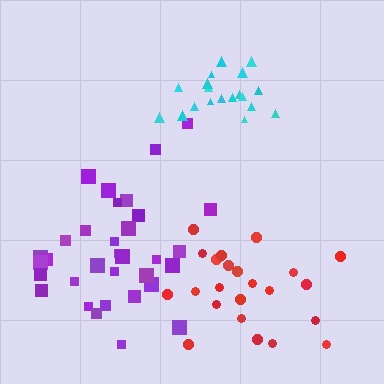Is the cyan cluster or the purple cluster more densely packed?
Cyan.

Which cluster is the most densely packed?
Cyan.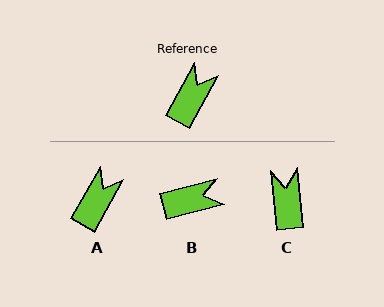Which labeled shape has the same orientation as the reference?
A.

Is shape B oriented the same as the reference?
No, it is off by about 46 degrees.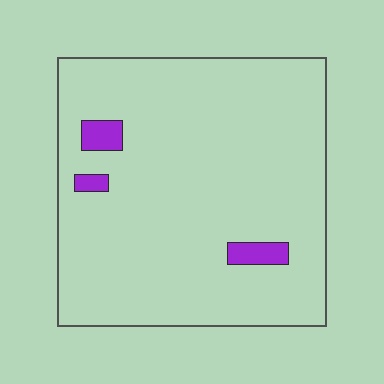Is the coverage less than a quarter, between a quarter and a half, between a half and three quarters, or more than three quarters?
Less than a quarter.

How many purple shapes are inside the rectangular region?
3.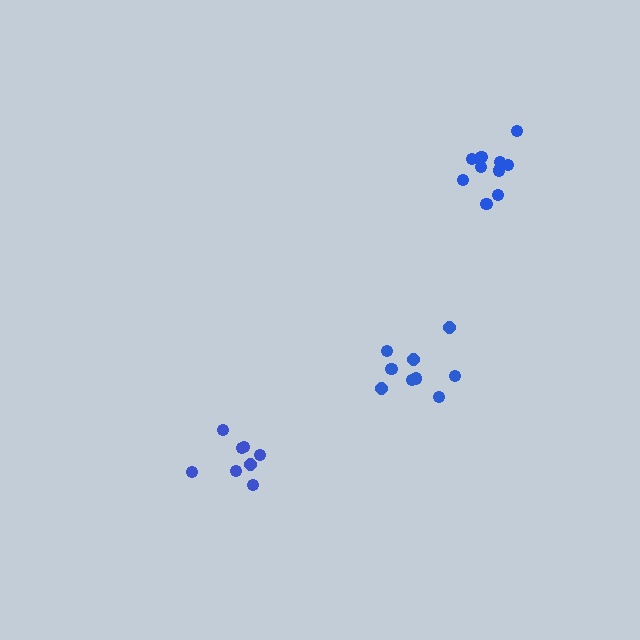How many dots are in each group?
Group 1: 9 dots, Group 2: 10 dots, Group 3: 8 dots (27 total).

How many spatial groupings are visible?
There are 3 spatial groupings.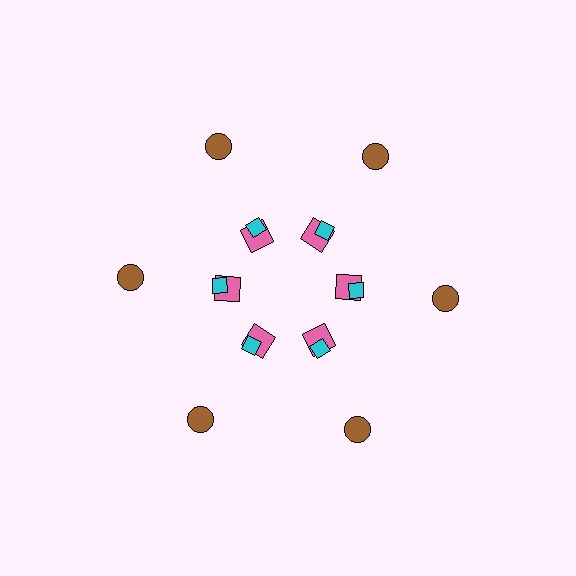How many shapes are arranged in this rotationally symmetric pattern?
There are 18 shapes, arranged in 6 groups of 3.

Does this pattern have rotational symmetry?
Yes, this pattern has 6-fold rotational symmetry. It looks the same after rotating 60 degrees around the center.